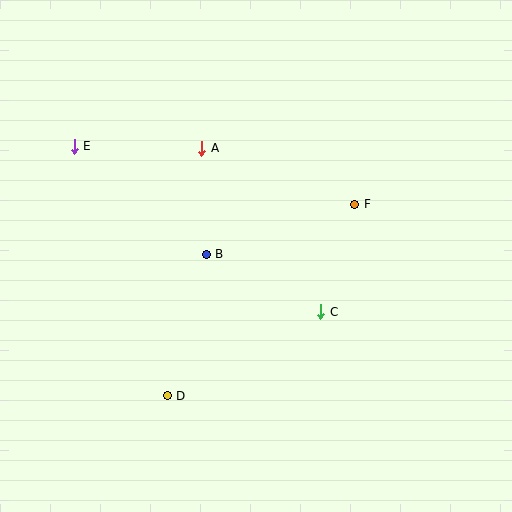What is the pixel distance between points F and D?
The distance between F and D is 268 pixels.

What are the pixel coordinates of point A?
Point A is at (202, 148).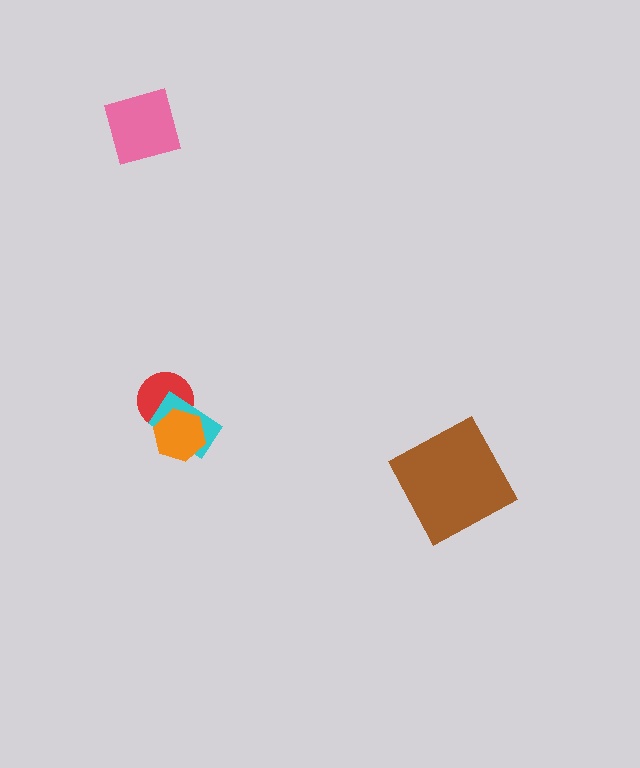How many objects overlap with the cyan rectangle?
2 objects overlap with the cyan rectangle.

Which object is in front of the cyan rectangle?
The orange hexagon is in front of the cyan rectangle.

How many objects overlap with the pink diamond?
0 objects overlap with the pink diamond.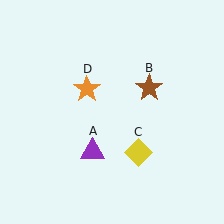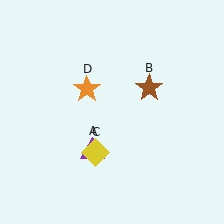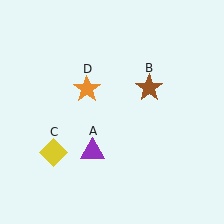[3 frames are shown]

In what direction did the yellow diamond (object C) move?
The yellow diamond (object C) moved left.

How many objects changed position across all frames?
1 object changed position: yellow diamond (object C).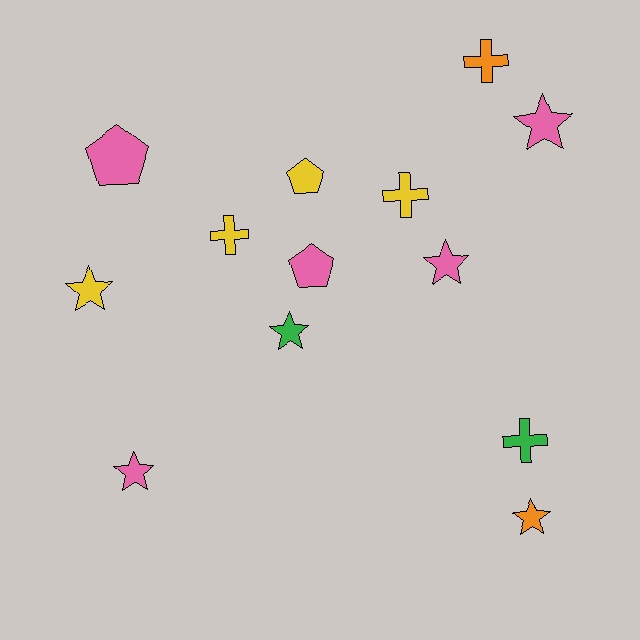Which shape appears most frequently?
Star, with 6 objects.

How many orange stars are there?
There is 1 orange star.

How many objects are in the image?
There are 13 objects.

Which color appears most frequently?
Pink, with 5 objects.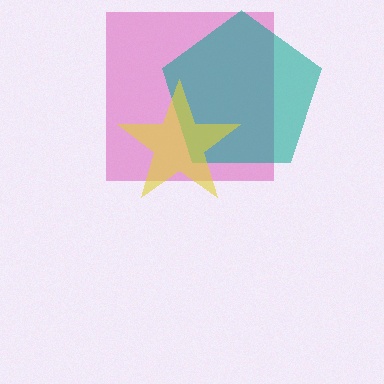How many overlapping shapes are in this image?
There are 3 overlapping shapes in the image.